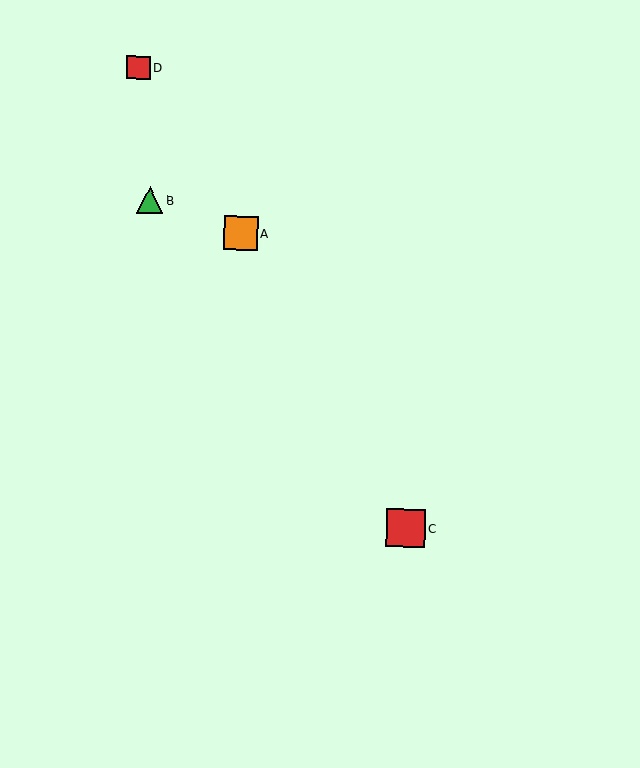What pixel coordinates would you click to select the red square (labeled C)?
Click at (406, 528) to select the red square C.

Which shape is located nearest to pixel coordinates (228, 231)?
The orange square (labeled A) at (241, 233) is nearest to that location.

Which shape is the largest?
The red square (labeled C) is the largest.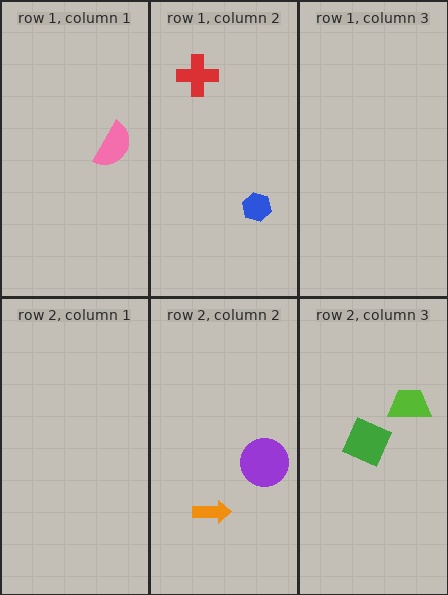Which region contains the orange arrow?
The row 2, column 2 region.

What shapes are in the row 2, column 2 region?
The orange arrow, the purple circle.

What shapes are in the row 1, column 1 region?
The pink semicircle.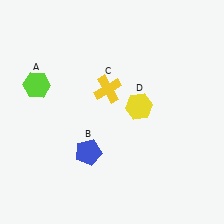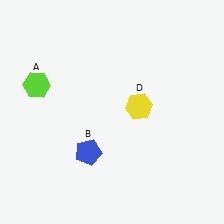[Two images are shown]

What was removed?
The yellow cross (C) was removed in Image 2.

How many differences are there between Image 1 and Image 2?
There is 1 difference between the two images.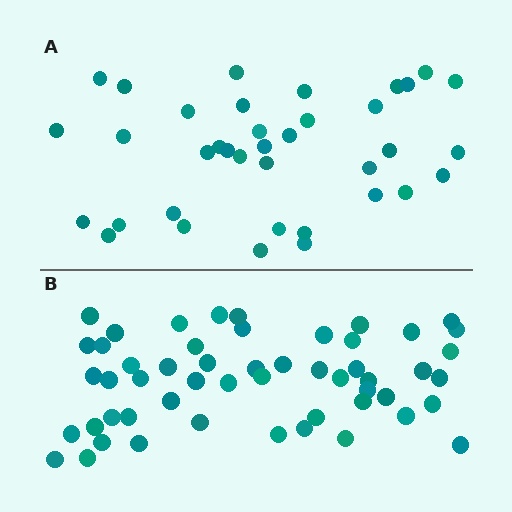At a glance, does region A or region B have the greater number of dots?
Region B (the bottom region) has more dots.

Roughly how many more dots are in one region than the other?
Region B has approximately 15 more dots than region A.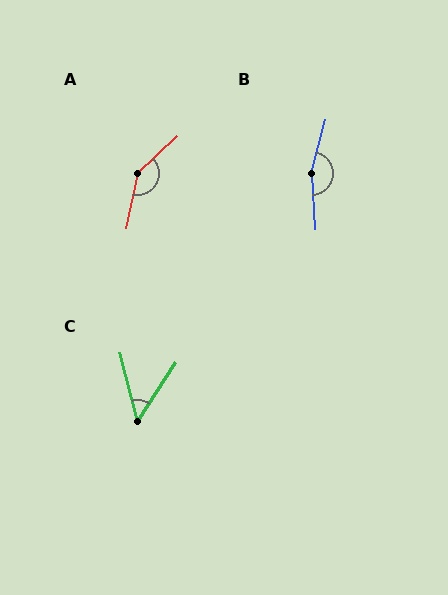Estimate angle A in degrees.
Approximately 145 degrees.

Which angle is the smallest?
C, at approximately 48 degrees.